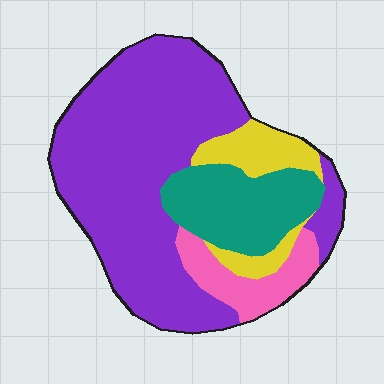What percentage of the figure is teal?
Teal covers about 20% of the figure.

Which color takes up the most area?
Purple, at roughly 60%.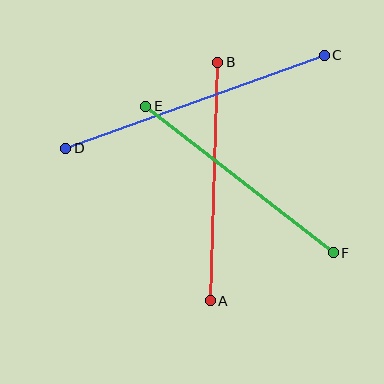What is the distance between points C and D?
The distance is approximately 274 pixels.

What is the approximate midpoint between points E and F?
The midpoint is at approximately (240, 180) pixels.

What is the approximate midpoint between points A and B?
The midpoint is at approximately (214, 182) pixels.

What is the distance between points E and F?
The distance is approximately 238 pixels.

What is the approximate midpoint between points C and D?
The midpoint is at approximately (195, 102) pixels.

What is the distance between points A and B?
The distance is approximately 238 pixels.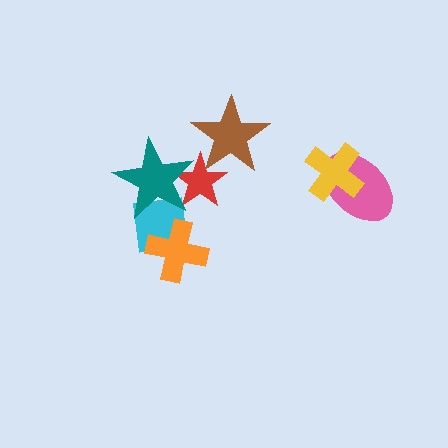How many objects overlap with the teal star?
2 objects overlap with the teal star.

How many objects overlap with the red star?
2 objects overlap with the red star.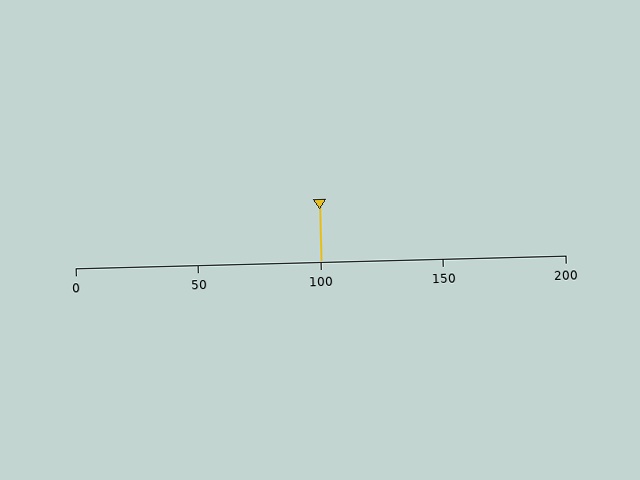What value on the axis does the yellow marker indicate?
The marker indicates approximately 100.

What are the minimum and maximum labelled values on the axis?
The axis runs from 0 to 200.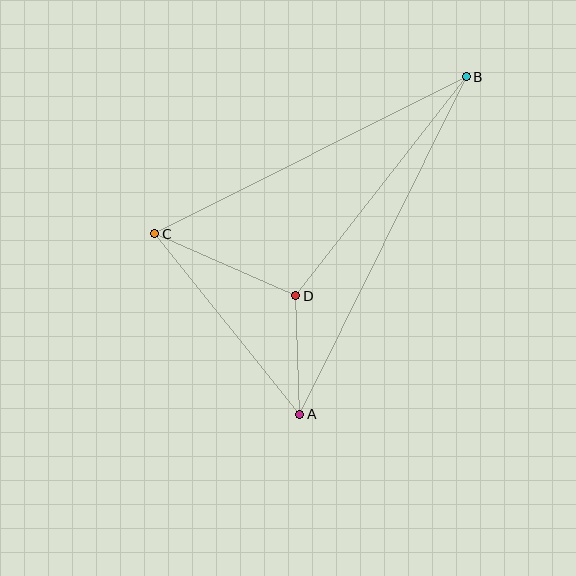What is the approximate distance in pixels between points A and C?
The distance between A and C is approximately 232 pixels.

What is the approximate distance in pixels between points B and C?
The distance between B and C is approximately 349 pixels.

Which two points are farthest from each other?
Points A and B are farthest from each other.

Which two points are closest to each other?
Points A and D are closest to each other.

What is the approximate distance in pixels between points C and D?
The distance between C and D is approximately 154 pixels.